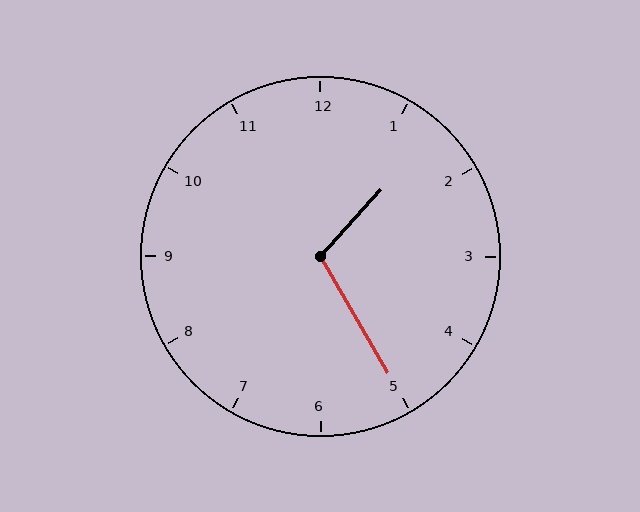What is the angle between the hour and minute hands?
Approximately 108 degrees.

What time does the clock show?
1:25.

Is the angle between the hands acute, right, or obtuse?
It is obtuse.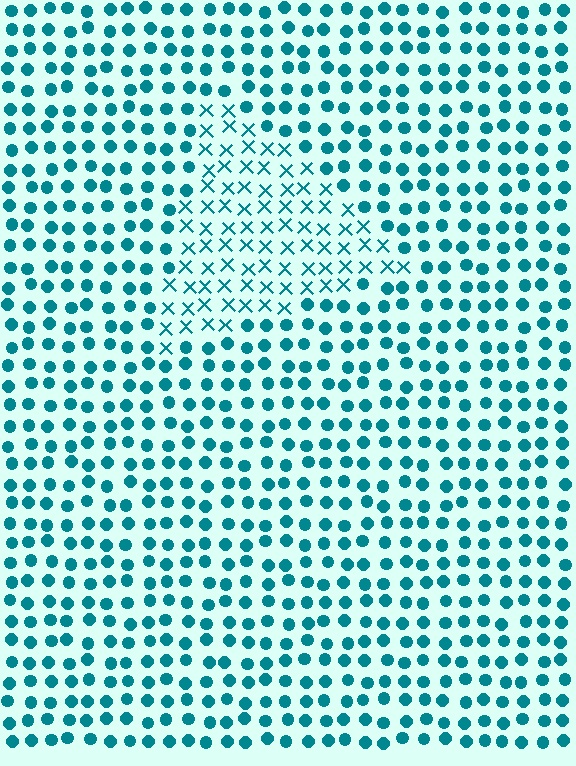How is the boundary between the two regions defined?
The boundary is defined by a change in element shape: X marks inside vs. circles outside. All elements share the same color and spacing.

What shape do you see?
I see a triangle.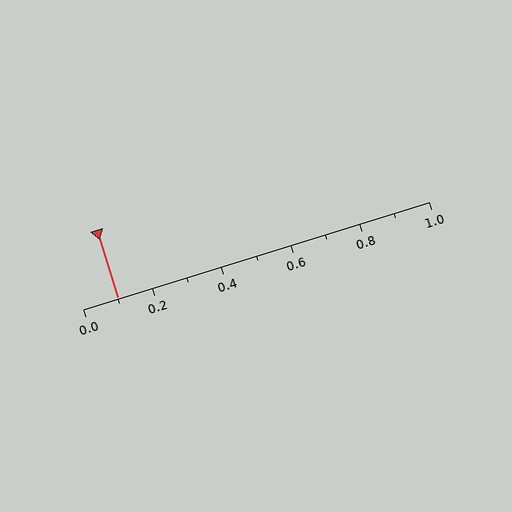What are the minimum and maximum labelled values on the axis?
The axis runs from 0.0 to 1.0.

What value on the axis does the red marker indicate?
The marker indicates approximately 0.1.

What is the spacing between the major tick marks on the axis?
The major ticks are spaced 0.2 apart.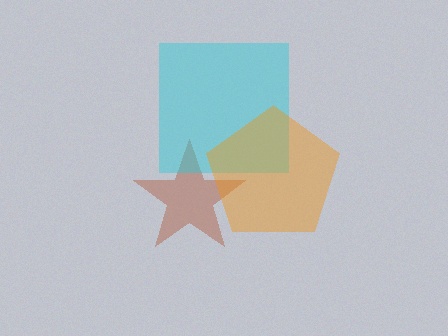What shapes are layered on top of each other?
The layered shapes are: a brown star, a cyan square, an orange pentagon.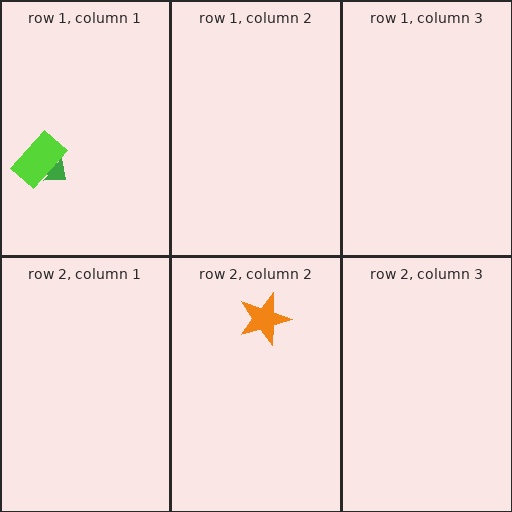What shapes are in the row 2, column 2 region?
The orange star.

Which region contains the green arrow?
The row 1, column 1 region.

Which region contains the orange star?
The row 2, column 2 region.